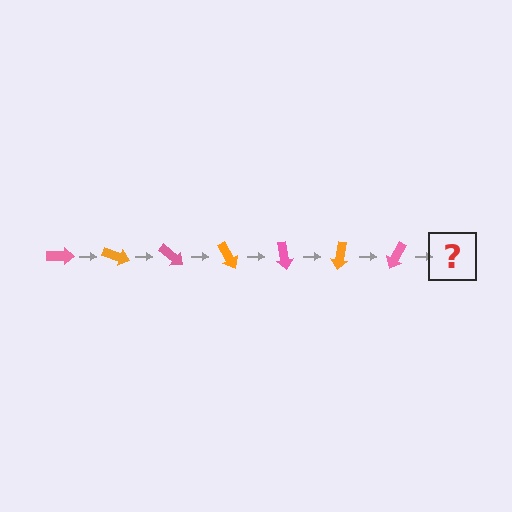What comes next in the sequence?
The next element should be an orange arrow, rotated 140 degrees from the start.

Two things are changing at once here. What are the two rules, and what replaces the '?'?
The two rules are that it rotates 20 degrees each step and the color cycles through pink and orange. The '?' should be an orange arrow, rotated 140 degrees from the start.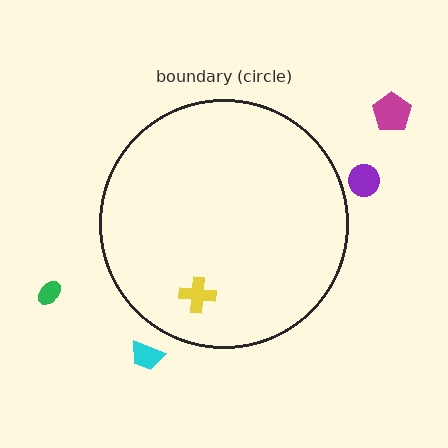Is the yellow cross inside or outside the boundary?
Inside.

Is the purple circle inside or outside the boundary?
Outside.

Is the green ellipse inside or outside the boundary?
Outside.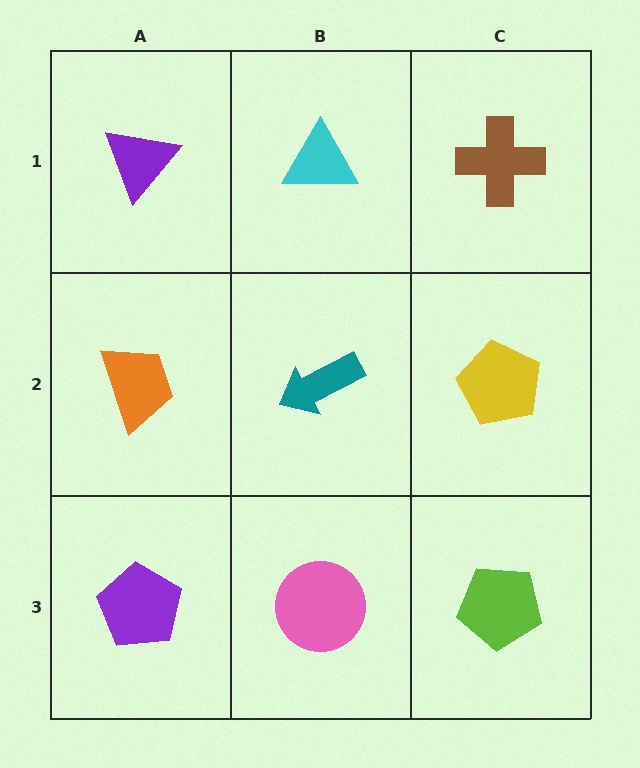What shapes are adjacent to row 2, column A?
A purple triangle (row 1, column A), a purple pentagon (row 3, column A), a teal arrow (row 2, column B).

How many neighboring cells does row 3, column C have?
2.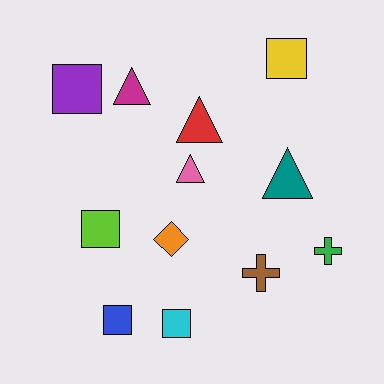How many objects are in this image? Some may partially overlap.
There are 12 objects.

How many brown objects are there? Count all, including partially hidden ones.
There is 1 brown object.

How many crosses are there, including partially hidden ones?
There are 2 crosses.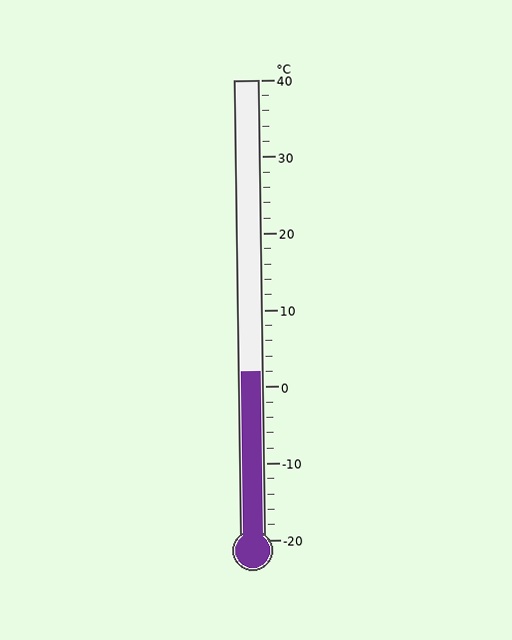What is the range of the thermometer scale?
The thermometer scale ranges from -20°C to 40°C.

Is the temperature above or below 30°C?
The temperature is below 30°C.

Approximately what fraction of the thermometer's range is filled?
The thermometer is filled to approximately 35% of its range.